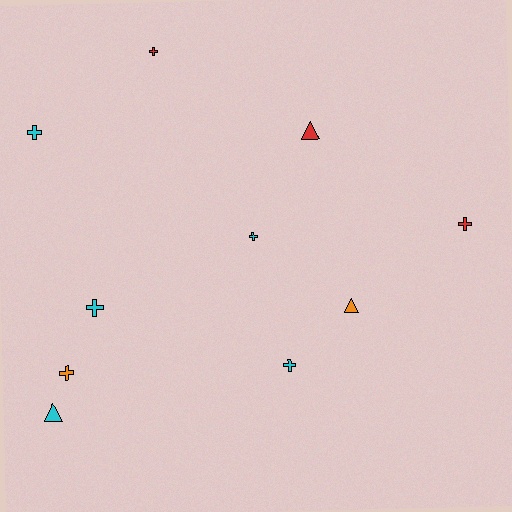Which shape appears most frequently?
Cross, with 7 objects.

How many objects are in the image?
There are 10 objects.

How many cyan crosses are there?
There are 4 cyan crosses.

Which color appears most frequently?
Cyan, with 5 objects.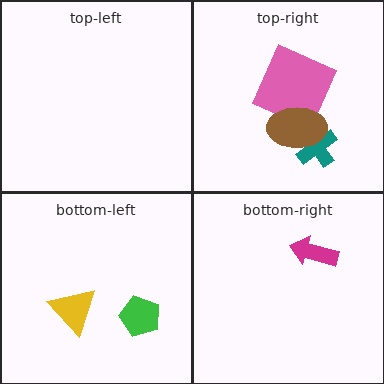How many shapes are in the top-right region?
3.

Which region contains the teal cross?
The top-right region.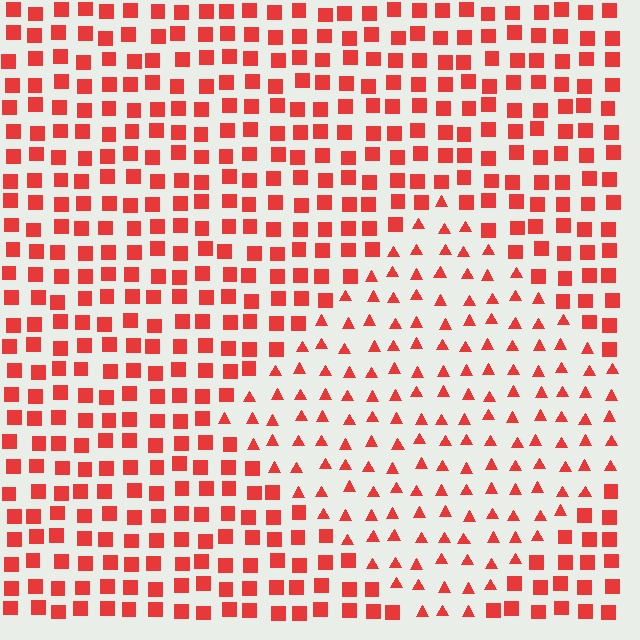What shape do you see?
I see a diamond.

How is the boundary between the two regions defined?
The boundary is defined by a change in element shape: triangles inside vs. squares outside. All elements share the same color and spacing.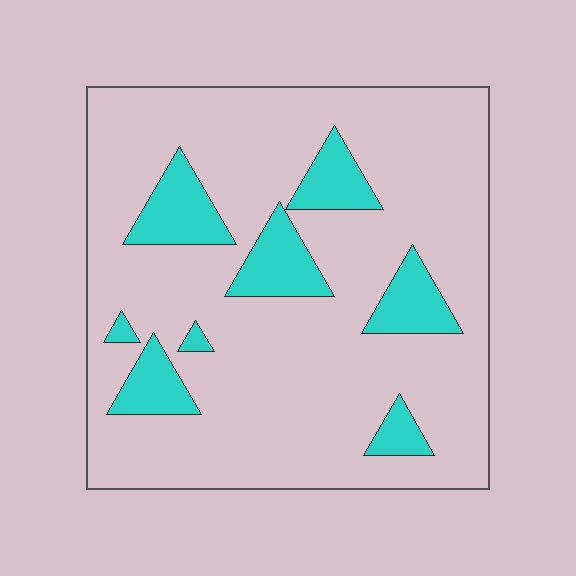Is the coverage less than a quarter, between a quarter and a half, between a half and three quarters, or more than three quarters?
Less than a quarter.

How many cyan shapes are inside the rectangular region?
8.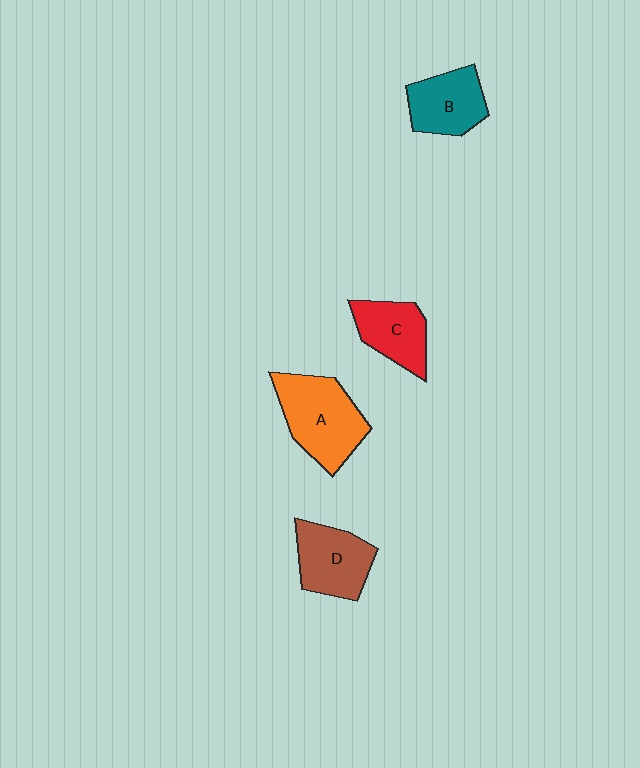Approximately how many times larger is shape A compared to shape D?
Approximately 1.3 times.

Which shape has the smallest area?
Shape C (red).